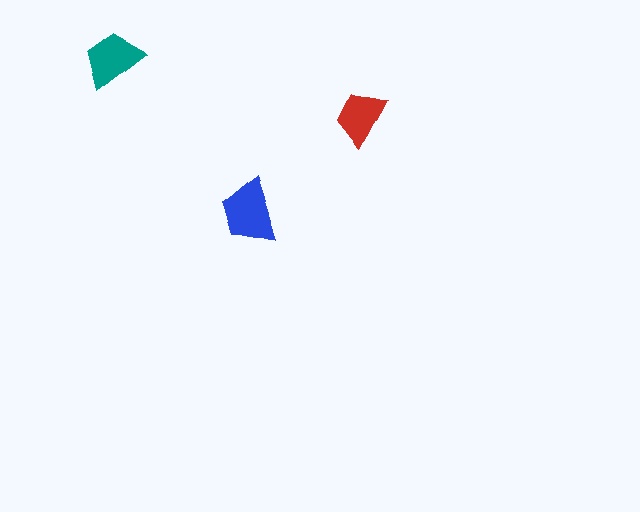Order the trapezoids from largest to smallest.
the blue one, the teal one, the red one.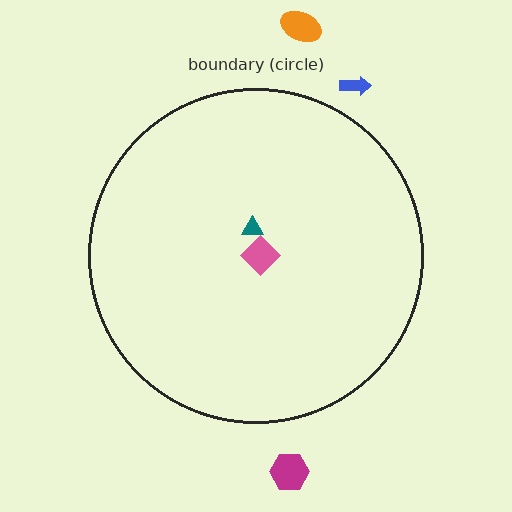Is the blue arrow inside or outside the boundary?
Outside.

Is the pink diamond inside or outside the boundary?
Inside.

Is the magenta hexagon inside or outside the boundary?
Outside.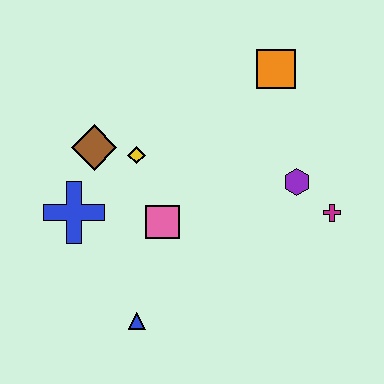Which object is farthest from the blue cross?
The magenta cross is farthest from the blue cross.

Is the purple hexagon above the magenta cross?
Yes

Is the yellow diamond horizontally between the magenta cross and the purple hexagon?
No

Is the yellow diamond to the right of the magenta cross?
No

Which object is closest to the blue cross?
The brown diamond is closest to the blue cross.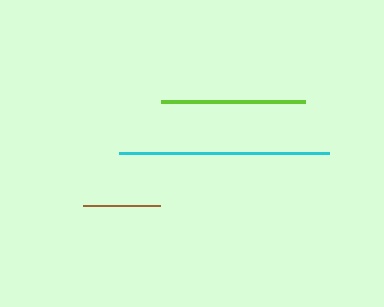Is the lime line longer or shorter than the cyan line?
The cyan line is longer than the lime line.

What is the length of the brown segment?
The brown segment is approximately 77 pixels long.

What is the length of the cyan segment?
The cyan segment is approximately 210 pixels long.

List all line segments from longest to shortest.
From longest to shortest: cyan, lime, brown.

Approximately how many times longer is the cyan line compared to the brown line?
The cyan line is approximately 2.7 times the length of the brown line.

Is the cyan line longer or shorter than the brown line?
The cyan line is longer than the brown line.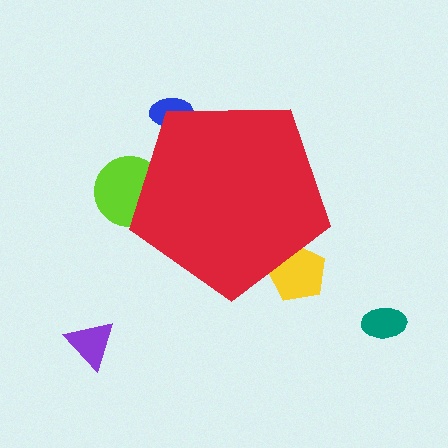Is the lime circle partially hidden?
Yes, the lime circle is partially hidden behind the red pentagon.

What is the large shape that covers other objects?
A red pentagon.